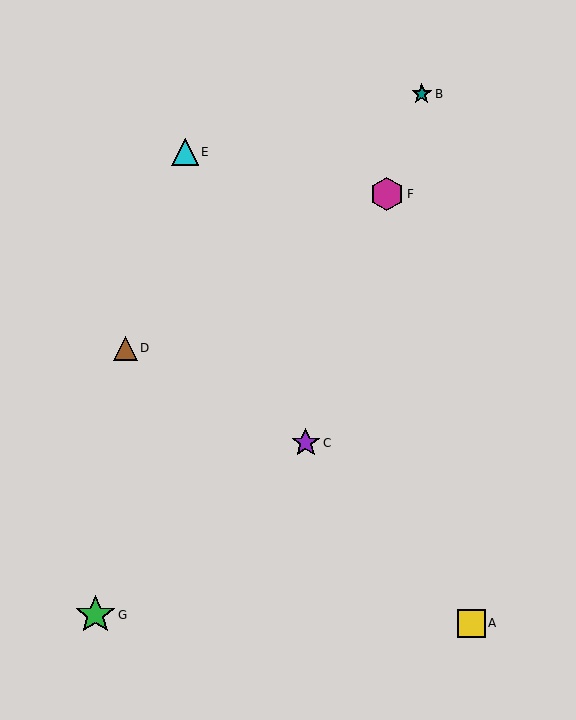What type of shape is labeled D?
Shape D is a brown triangle.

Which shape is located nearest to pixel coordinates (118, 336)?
The brown triangle (labeled D) at (126, 348) is nearest to that location.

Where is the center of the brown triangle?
The center of the brown triangle is at (126, 348).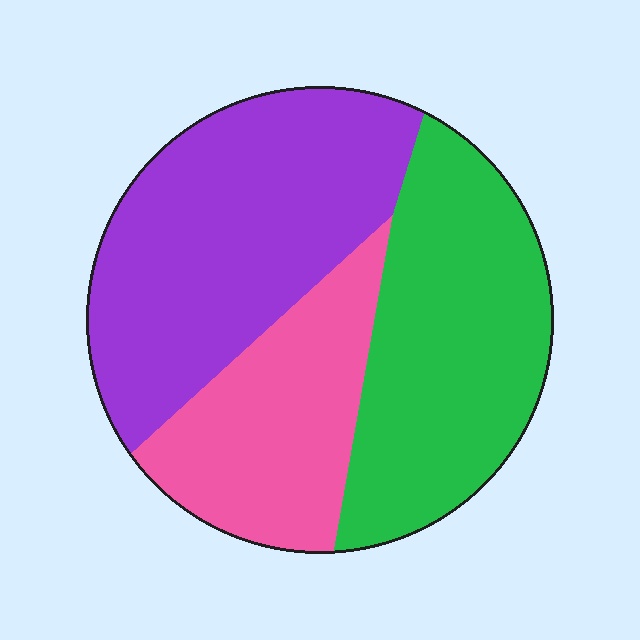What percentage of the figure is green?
Green covers roughly 35% of the figure.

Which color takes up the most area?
Purple, at roughly 40%.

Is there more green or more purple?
Purple.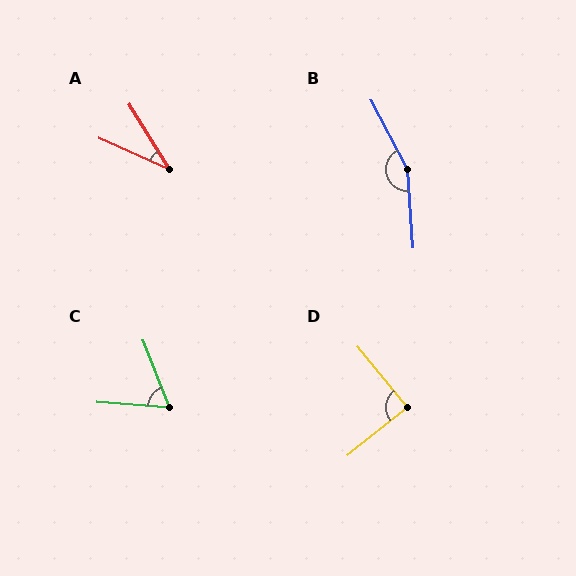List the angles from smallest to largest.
A (34°), C (65°), D (89°), B (156°).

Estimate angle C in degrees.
Approximately 65 degrees.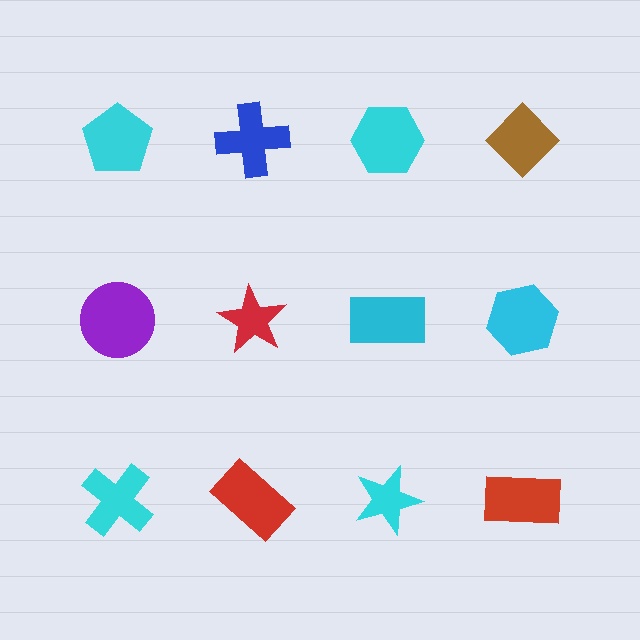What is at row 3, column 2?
A red rectangle.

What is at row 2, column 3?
A cyan rectangle.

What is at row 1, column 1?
A cyan pentagon.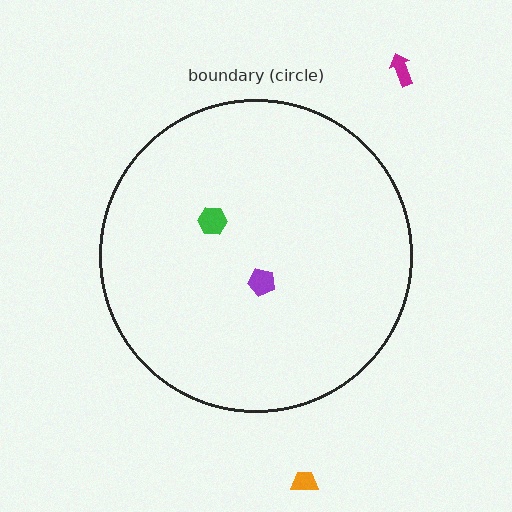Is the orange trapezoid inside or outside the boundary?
Outside.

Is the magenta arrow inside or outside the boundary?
Outside.